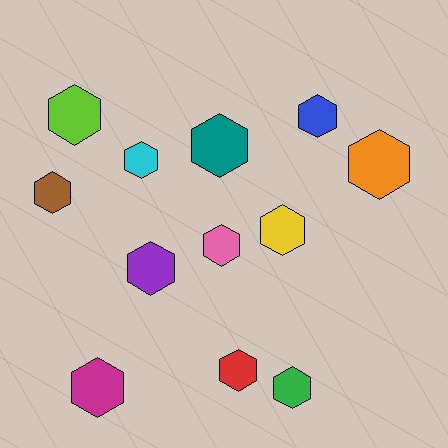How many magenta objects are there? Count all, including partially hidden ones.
There is 1 magenta object.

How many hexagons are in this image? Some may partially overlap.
There are 12 hexagons.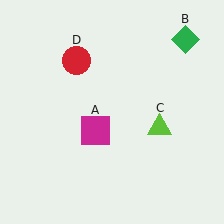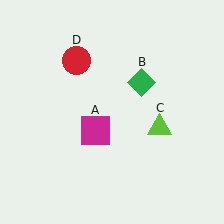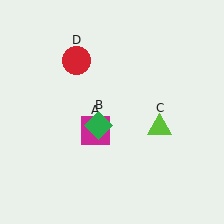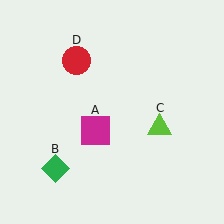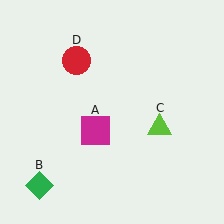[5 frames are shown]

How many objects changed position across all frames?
1 object changed position: green diamond (object B).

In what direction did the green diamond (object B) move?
The green diamond (object B) moved down and to the left.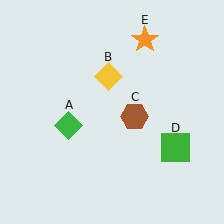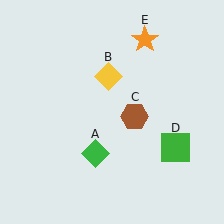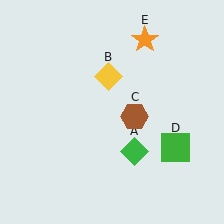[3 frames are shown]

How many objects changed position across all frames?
1 object changed position: green diamond (object A).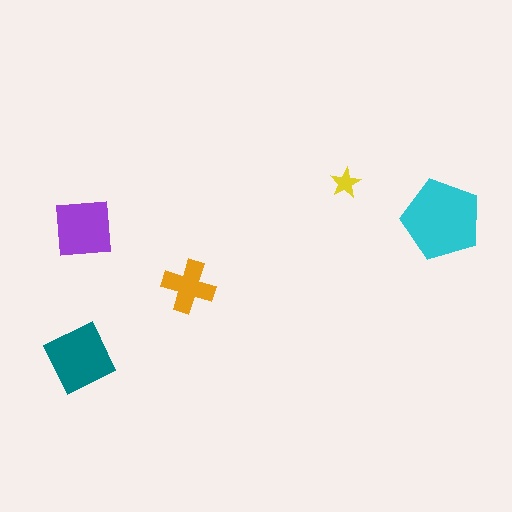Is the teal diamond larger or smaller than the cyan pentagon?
Smaller.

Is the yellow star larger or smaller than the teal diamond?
Smaller.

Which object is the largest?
The cyan pentagon.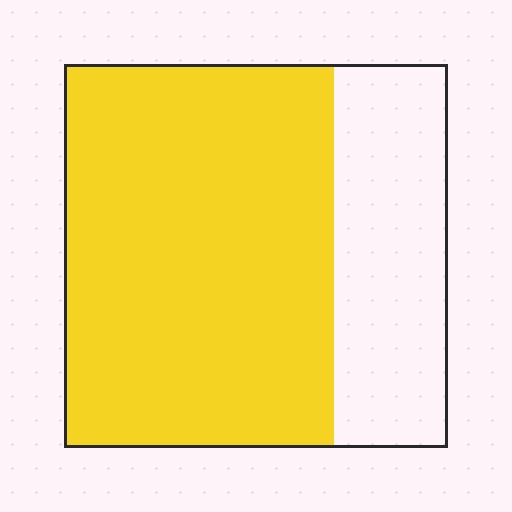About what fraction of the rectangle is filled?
About two thirds (2/3).